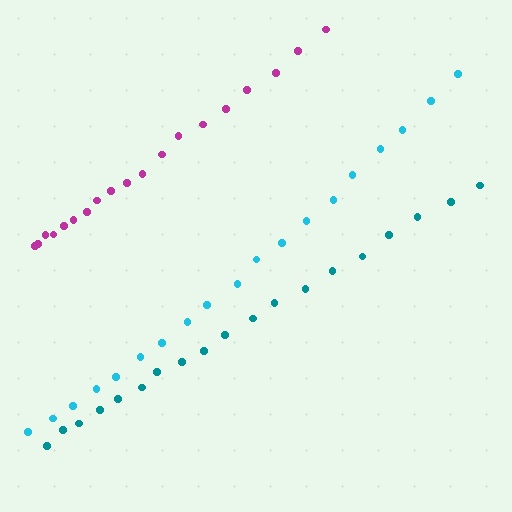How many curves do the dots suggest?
There are 3 distinct paths.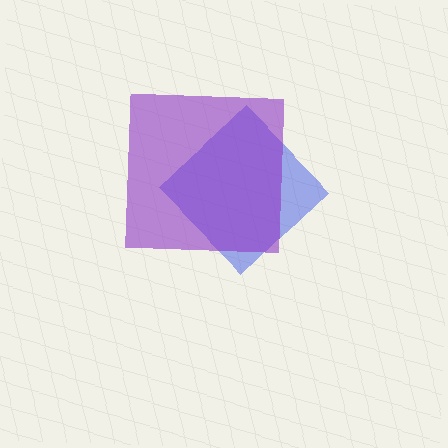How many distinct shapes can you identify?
There are 2 distinct shapes: a blue diamond, a purple square.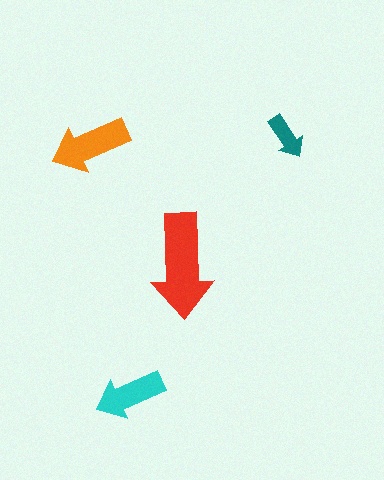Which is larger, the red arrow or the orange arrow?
The red one.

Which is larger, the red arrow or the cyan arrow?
The red one.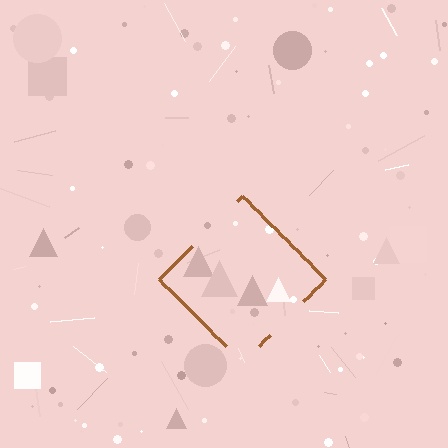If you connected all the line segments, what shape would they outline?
They would outline a diamond.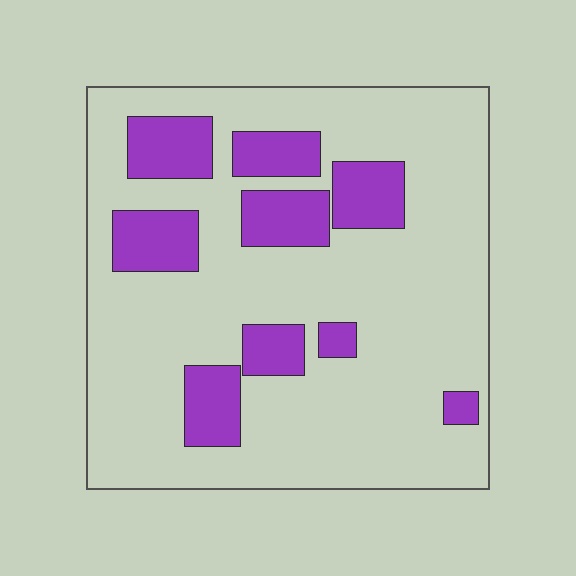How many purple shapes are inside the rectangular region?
9.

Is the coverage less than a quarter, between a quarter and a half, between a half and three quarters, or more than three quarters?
Less than a quarter.